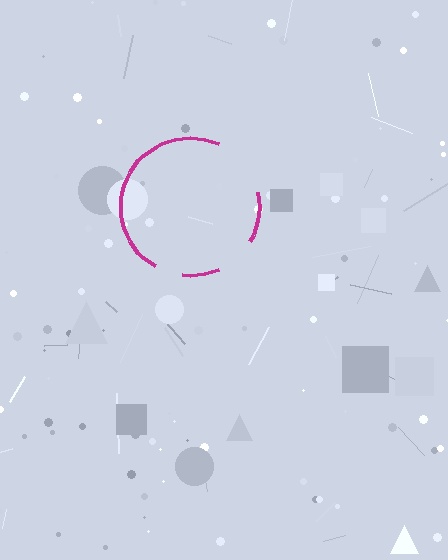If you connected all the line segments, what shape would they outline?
They would outline a circle.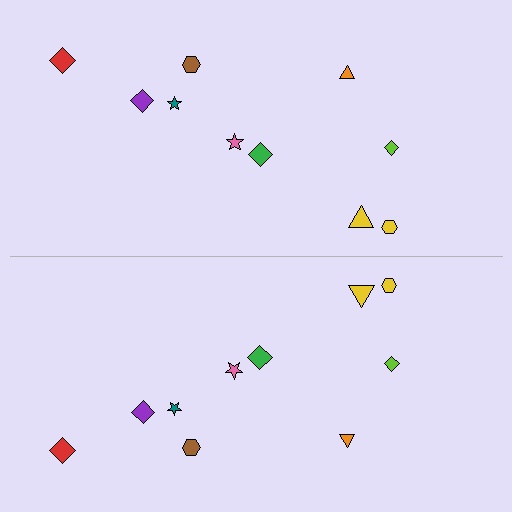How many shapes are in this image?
There are 20 shapes in this image.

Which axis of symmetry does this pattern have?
The pattern has a horizontal axis of symmetry running through the center of the image.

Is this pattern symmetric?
Yes, this pattern has bilateral (reflection) symmetry.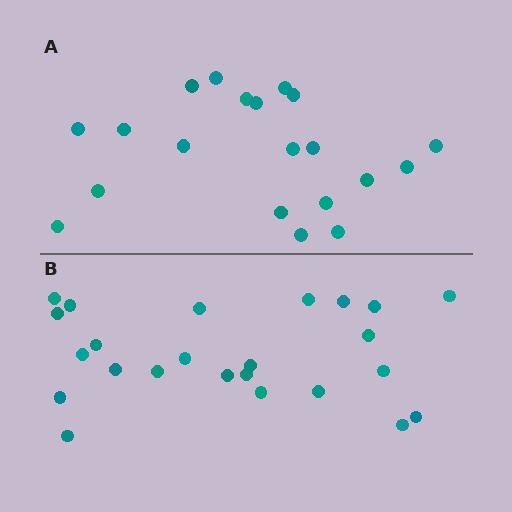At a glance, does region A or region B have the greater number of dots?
Region B (the bottom region) has more dots.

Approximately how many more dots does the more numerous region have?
Region B has about 4 more dots than region A.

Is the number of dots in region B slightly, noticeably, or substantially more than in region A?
Region B has only slightly more — the two regions are fairly close. The ratio is roughly 1.2 to 1.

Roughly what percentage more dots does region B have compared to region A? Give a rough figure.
About 20% more.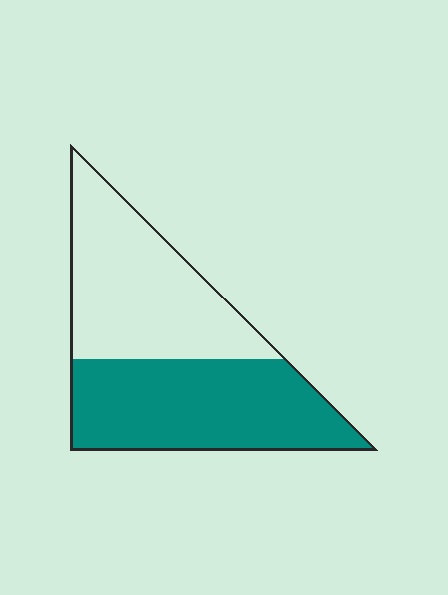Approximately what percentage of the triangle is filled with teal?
Approximately 50%.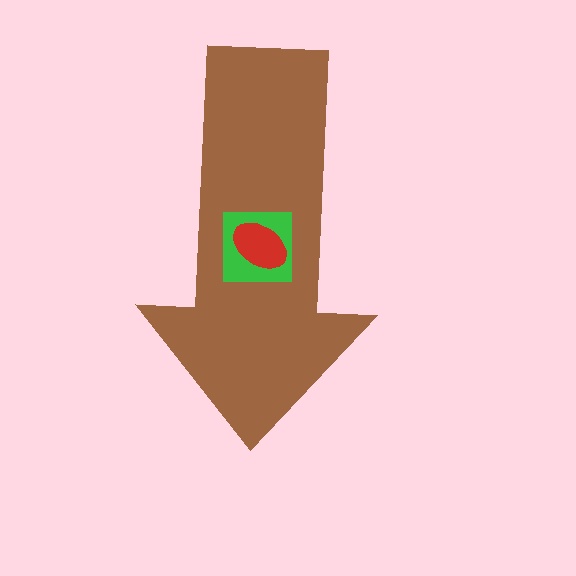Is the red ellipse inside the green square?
Yes.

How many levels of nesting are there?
3.